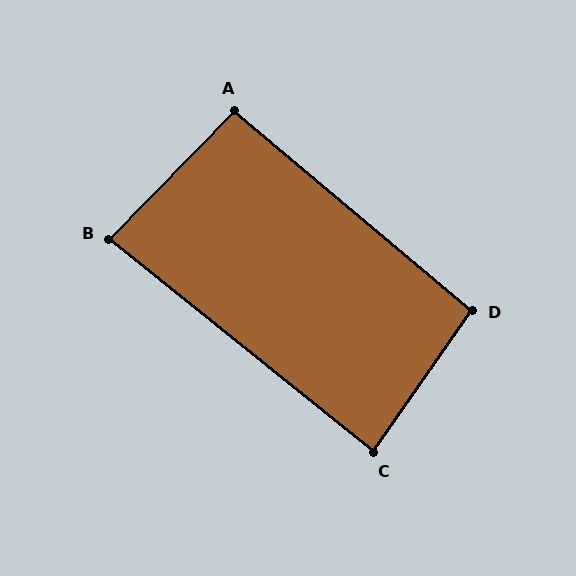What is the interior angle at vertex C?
Approximately 86 degrees (approximately right).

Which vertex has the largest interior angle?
D, at approximately 95 degrees.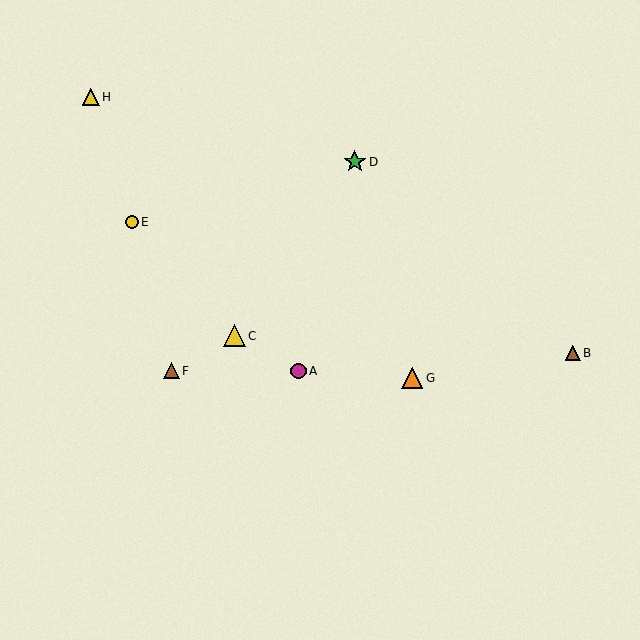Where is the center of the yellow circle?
The center of the yellow circle is at (132, 222).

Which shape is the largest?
The yellow triangle (labeled C) is the largest.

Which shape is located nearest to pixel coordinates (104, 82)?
The yellow triangle (labeled H) at (91, 97) is nearest to that location.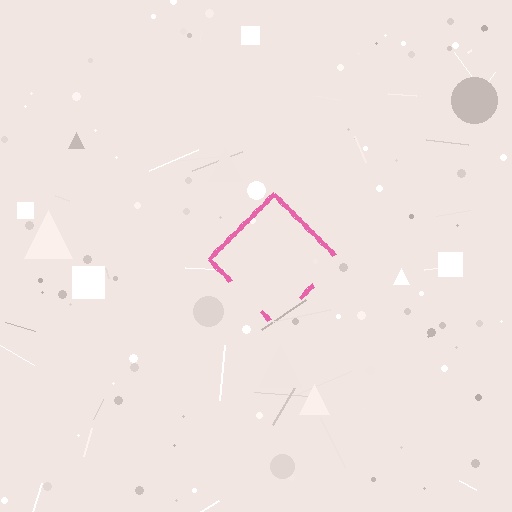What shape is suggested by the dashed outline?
The dashed outline suggests a diamond.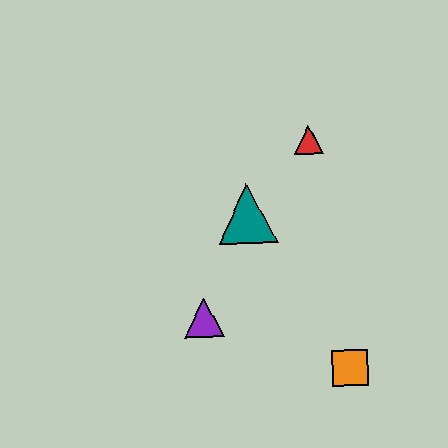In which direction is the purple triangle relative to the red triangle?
The purple triangle is below the red triangle.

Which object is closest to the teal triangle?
The red triangle is closest to the teal triangle.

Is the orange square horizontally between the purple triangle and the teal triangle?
No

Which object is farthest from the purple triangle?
The red triangle is farthest from the purple triangle.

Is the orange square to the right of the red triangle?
Yes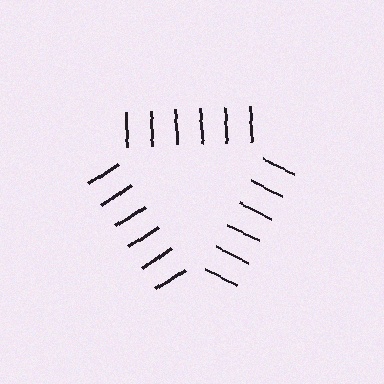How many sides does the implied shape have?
3 sides — the line-ends trace a triangle.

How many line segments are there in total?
18 — 6 along each of the 3 edges.